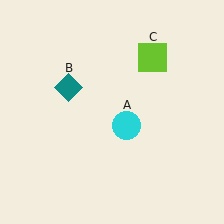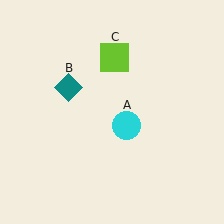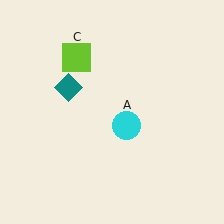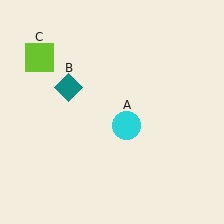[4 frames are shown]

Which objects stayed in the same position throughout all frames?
Cyan circle (object A) and teal diamond (object B) remained stationary.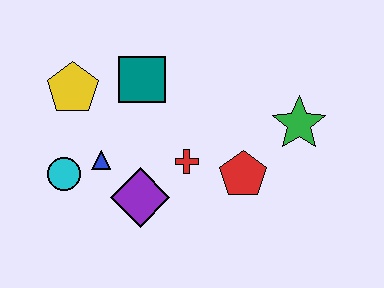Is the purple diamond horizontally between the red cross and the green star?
No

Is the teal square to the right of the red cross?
No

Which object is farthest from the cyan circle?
The green star is farthest from the cyan circle.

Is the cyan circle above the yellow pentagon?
No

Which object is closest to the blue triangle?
The cyan circle is closest to the blue triangle.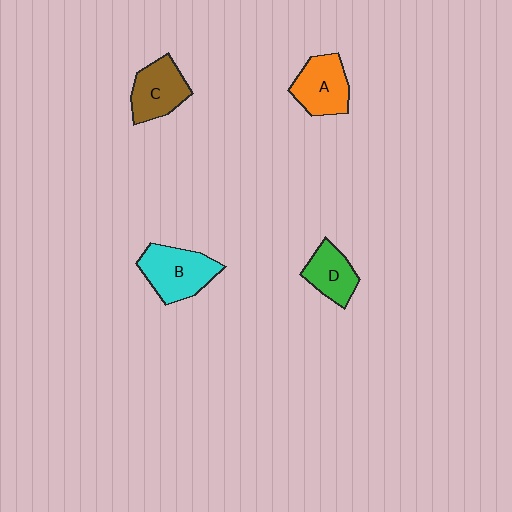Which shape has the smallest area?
Shape D (green).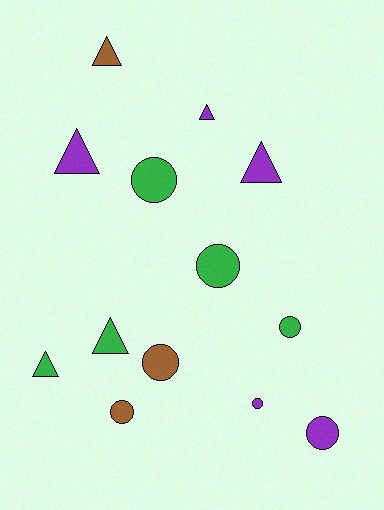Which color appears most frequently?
Purple, with 5 objects.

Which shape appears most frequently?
Circle, with 7 objects.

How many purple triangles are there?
There are 3 purple triangles.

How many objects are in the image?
There are 13 objects.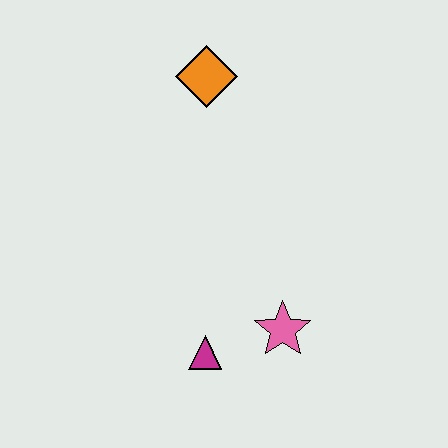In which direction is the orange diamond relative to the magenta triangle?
The orange diamond is above the magenta triangle.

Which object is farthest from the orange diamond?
The magenta triangle is farthest from the orange diamond.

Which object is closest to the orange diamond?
The pink star is closest to the orange diamond.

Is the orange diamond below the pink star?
No